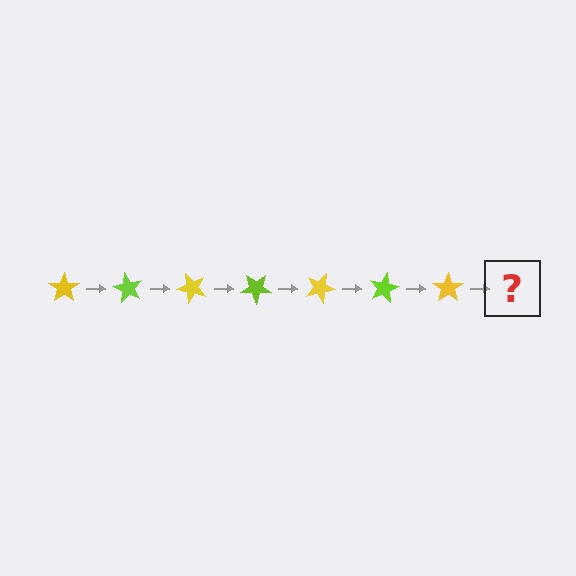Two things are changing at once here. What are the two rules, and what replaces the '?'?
The two rules are that it rotates 60 degrees each step and the color cycles through yellow and lime. The '?' should be a lime star, rotated 420 degrees from the start.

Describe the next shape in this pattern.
It should be a lime star, rotated 420 degrees from the start.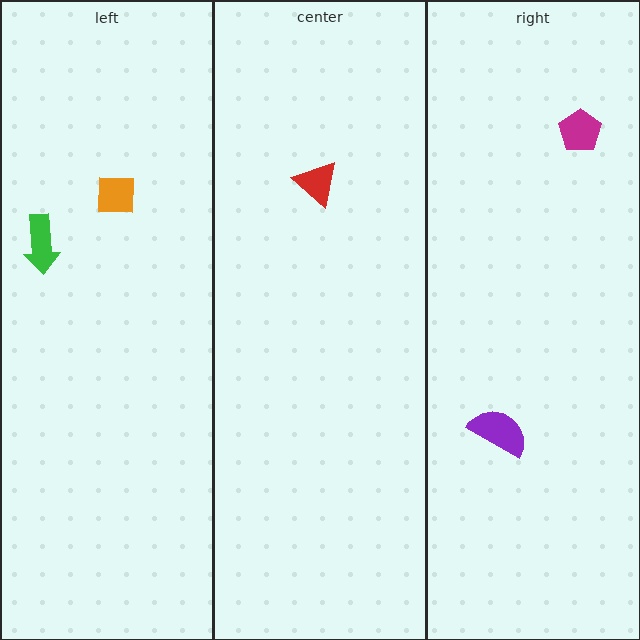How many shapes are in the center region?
1.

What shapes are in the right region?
The purple semicircle, the magenta pentagon.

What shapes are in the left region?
The green arrow, the orange square.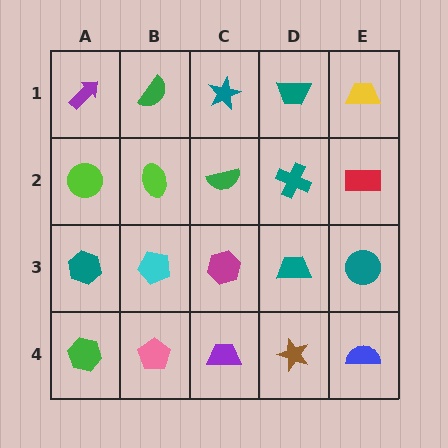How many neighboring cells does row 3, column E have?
3.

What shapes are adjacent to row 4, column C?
A magenta hexagon (row 3, column C), a pink pentagon (row 4, column B), a brown star (row 4, column D).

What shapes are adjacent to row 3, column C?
A green semicircle (row 2, column C), a purple trapezoid (row 4, column C), a cyan pentagon (row 3, column B), a teal trapezoid (row 3, column D).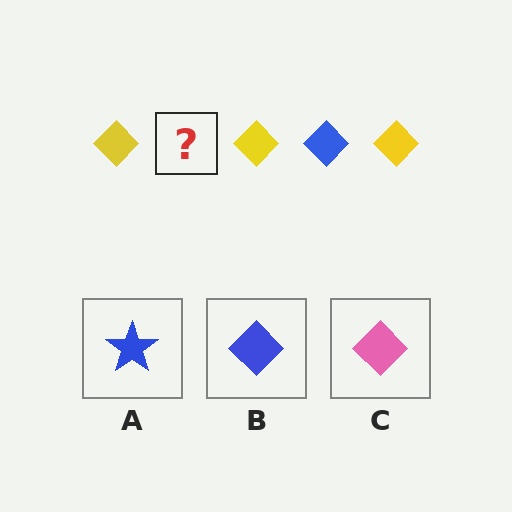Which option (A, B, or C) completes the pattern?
B.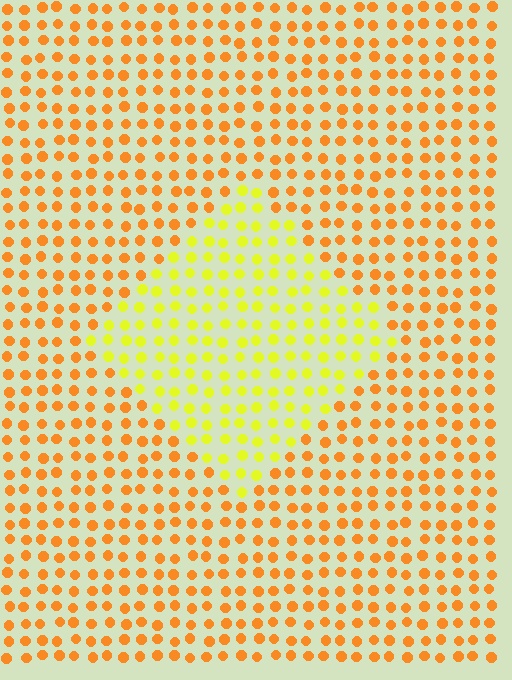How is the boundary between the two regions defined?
The boundary is defined purely by a slight shift in hue (about 38 degrees). Spacing, size, and orientation are identical on both sides.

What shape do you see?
I see a diamond.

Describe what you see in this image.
The image is filled with small orange elements in a uniform arrangement. A diamond-shaped region is visible where the elements are tinted to a slightly different hue, forming a subtle color boundary.